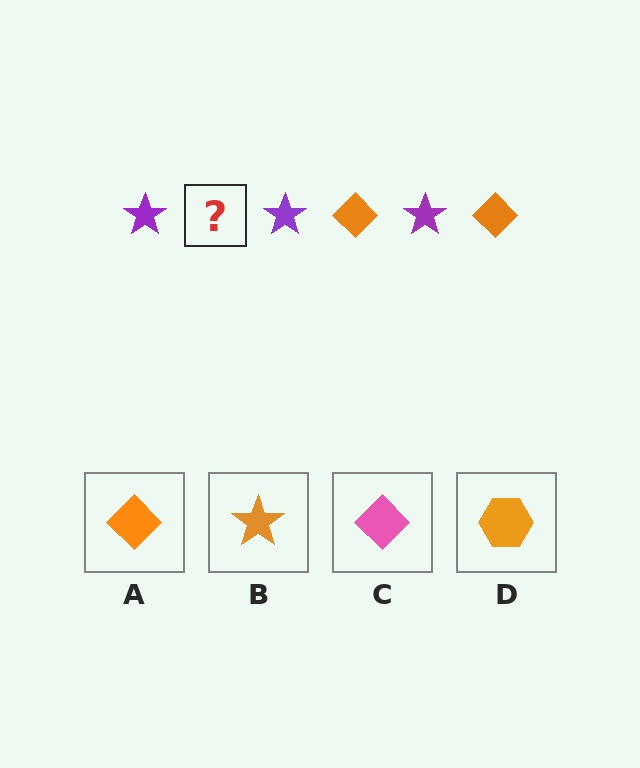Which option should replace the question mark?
Option A.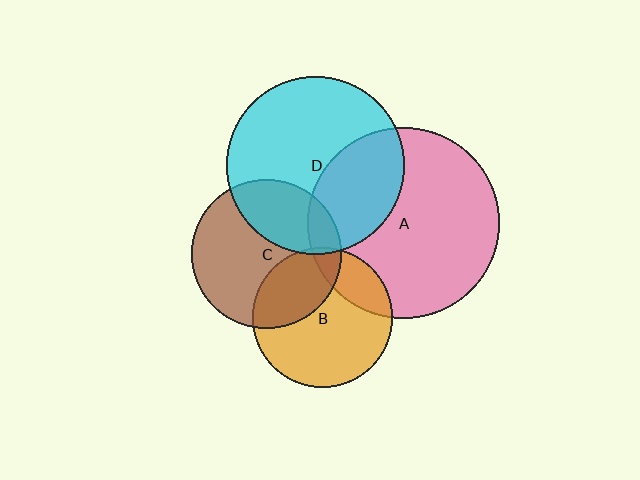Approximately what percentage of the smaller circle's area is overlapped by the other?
Approximately 35%.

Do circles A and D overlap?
Yes.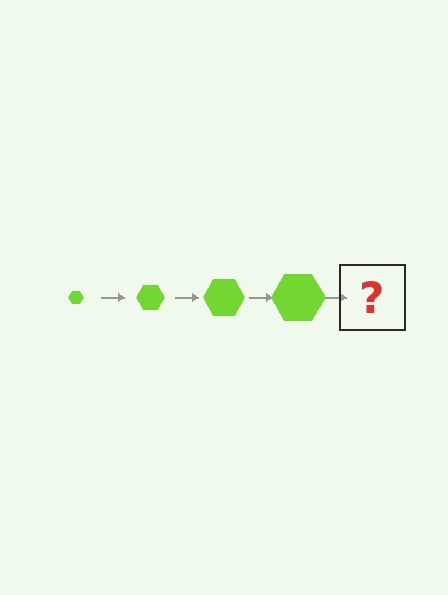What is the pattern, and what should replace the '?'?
The pattern is that the hexagon gets progressively larger each step. The '?' should be a lime hexagon, larger than the previous one.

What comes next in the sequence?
The next element should be a lime hexagon, larger than the previous one.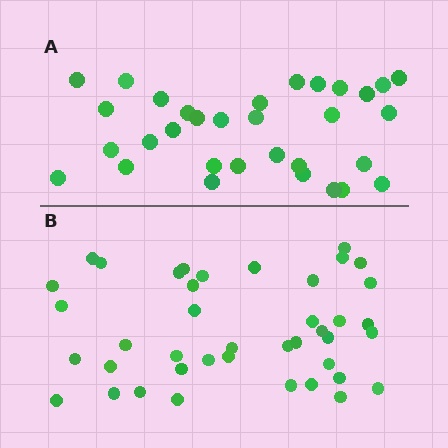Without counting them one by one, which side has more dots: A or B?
Region B (the bottom region) has more dots.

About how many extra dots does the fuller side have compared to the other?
Region B has roughly 8 or so more dots than region A.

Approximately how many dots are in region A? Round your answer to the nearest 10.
About 30 dots. (The exact count is 32, which rounds to 30.)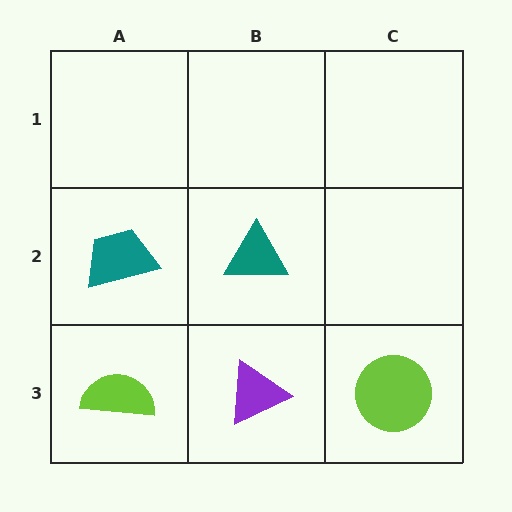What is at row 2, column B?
A teal triangle.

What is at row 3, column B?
A purple triangle.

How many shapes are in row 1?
0 shapes.